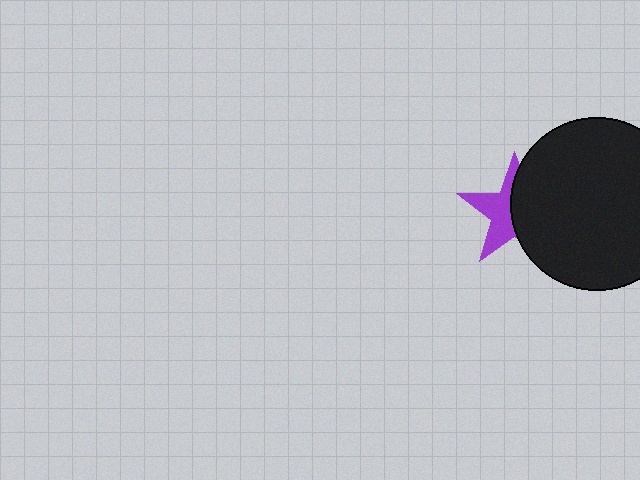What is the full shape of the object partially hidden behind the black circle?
The partially hidden object is a purple star.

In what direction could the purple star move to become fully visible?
The purple star could move left. That would shift it out from behind the black circle entirely.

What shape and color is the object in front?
The object in front is a black circle.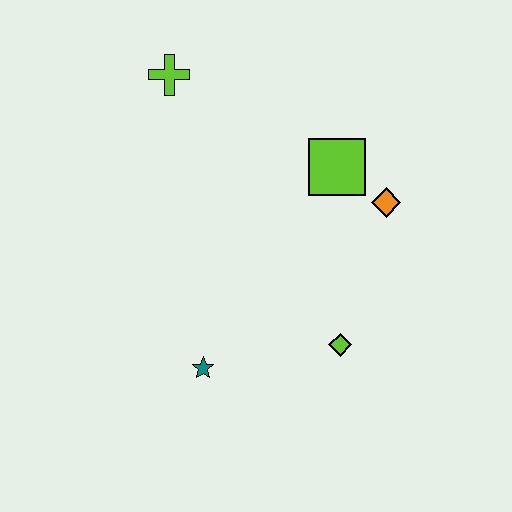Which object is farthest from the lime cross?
The lime diamond is farthest from the lime cross.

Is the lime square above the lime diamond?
Yes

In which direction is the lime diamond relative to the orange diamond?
The lime diamond is below the orange diamond.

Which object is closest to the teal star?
The lime diamond is closest to the teal star.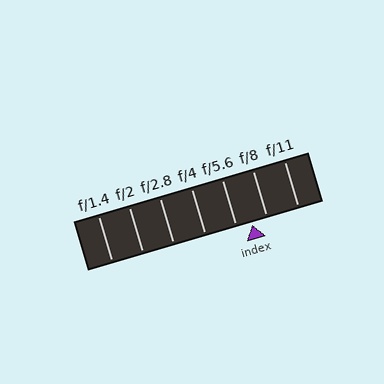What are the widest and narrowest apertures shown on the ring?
The widest aperture shown is f/1.4 and the narrowest is f/11.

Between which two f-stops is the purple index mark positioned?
The index mark is between f/5.6 and f/8.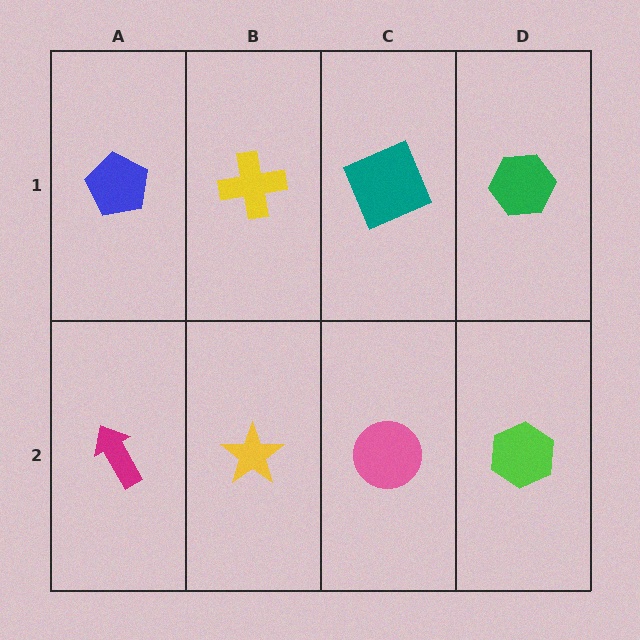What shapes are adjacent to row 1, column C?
A pink circle (row 2, column C), a yellow cross (row 1, column B), a green hexagon (row 1, column D).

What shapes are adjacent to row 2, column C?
A teal square (row 1, column C), a yellow star (row 2, column B), a lime hexagon (row 2, column D).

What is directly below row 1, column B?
A yellow star.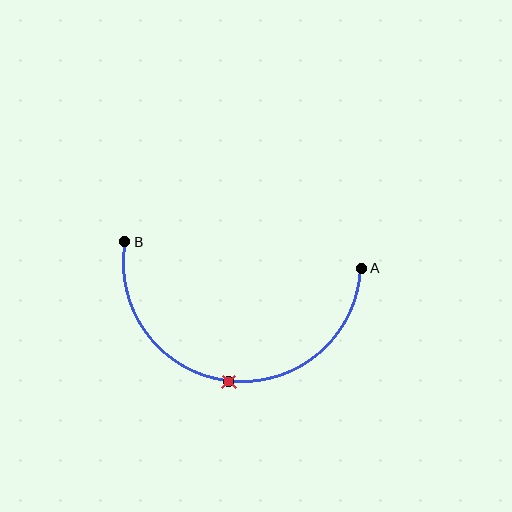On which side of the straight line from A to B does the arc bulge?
The arc bulges below the straight line connecting A and B.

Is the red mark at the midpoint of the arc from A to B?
Yes. The red mark lies on the arc at equal arc-length from both A and B — it is the arc midpoint.